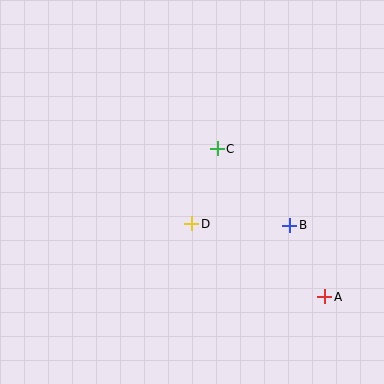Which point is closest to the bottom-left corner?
Point D is closest to the bottom-left corner.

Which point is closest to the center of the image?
Point D at (192, 224) is closest to the center.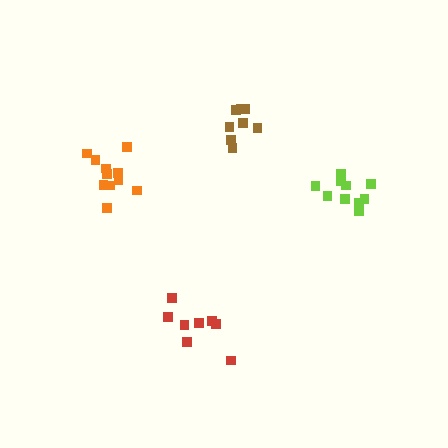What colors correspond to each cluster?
The clusters are colored: brown, orange, red, lime.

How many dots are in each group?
Group 1: 8 dots, Group 2: 11 dots, Group 3: 8 dots, Group 4: 10 dots (37 total).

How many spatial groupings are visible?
There are 4 spatial groupings.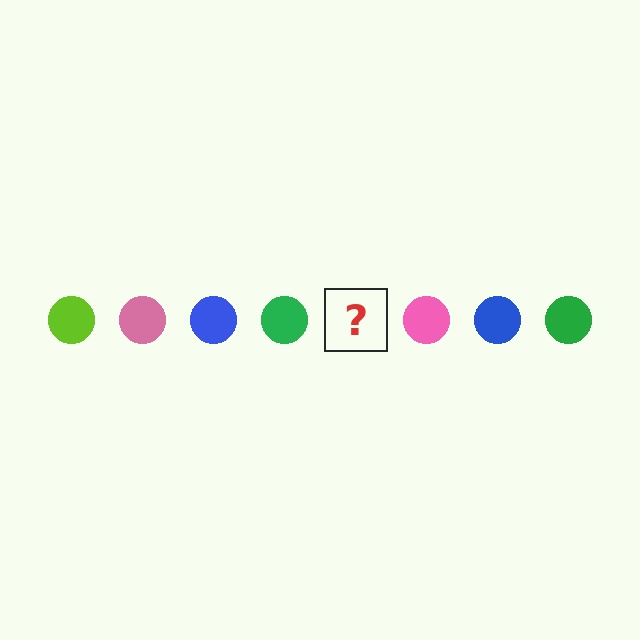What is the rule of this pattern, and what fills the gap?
The rule is that the pattern cycles through lime, pink, blue, green circles. The gap should be filled with a lime circle.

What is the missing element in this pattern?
The missing element is a lime circle.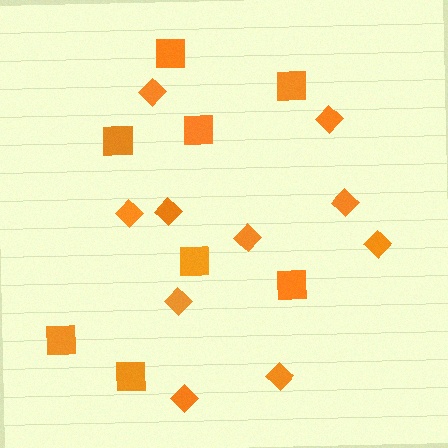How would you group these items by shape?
There are 2 groups: one group of squares (8) and one group of diamonds (10).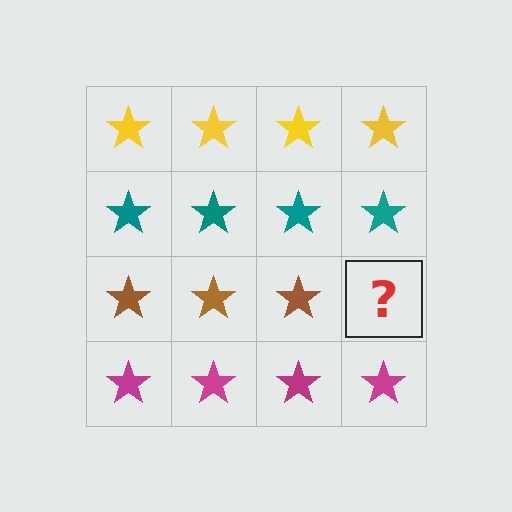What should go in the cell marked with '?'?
The missing cell should contain a brown star.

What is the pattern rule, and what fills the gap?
The rule is that each row has a consistent color. The gap should be filled with a brown star.